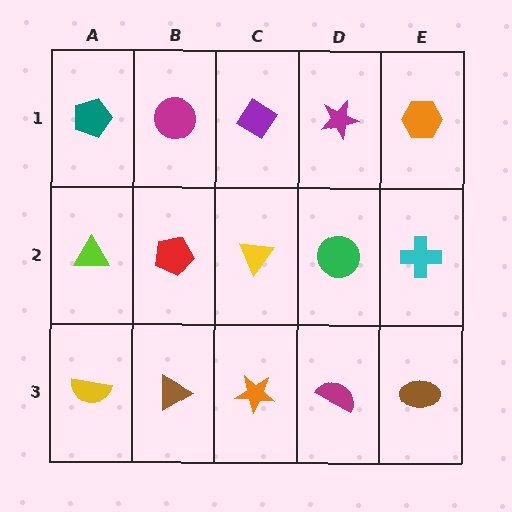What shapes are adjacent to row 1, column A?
A lime triangle (row 2, column A), a magenta circle (row 1, column B).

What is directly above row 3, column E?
A cyan cross.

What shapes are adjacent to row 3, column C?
A yellow triangle (row 2, column C), a brown triangle (row 3, column B), a magenta semicircle (row 3, column D).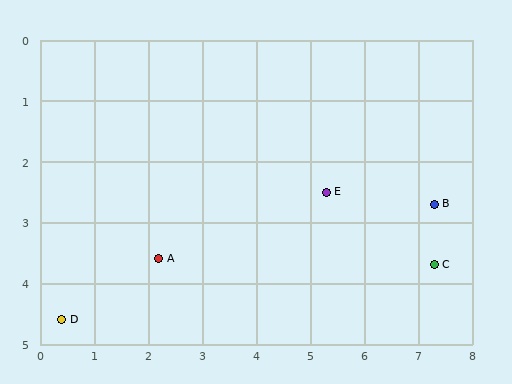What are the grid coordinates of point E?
Point E is at approximately (5.3, 2.5).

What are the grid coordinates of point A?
Point A is at approximately (2.2, 3.6).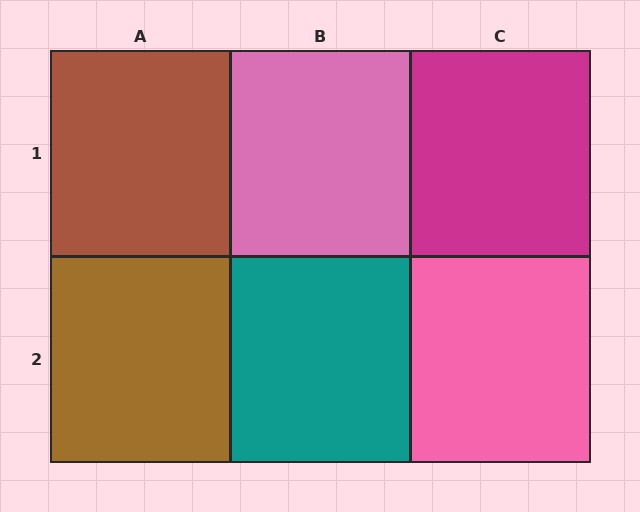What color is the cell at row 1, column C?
Magenta.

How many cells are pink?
2 cells are pink.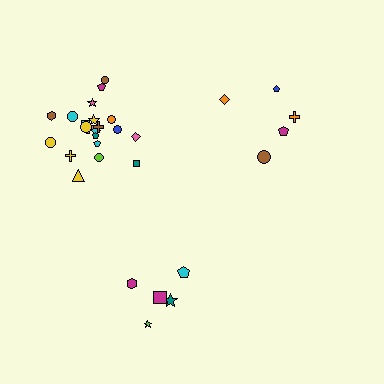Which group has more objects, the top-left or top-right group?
The top-left group.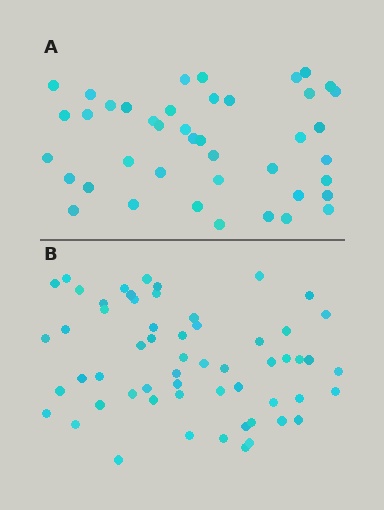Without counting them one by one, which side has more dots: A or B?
Region B (the bottom region) has more dots.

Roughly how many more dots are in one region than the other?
Region B has approximately 15 more dots than region A.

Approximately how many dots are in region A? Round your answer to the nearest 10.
About 40 dots. (The exact count is 42, which rounds to 40.)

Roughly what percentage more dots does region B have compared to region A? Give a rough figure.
About 40% more.